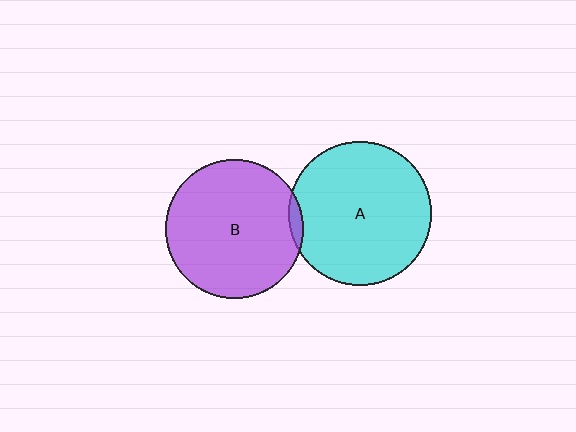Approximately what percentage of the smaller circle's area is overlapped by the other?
Approximately 5%.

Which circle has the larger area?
Circle A (cyan).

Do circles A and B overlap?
Yes.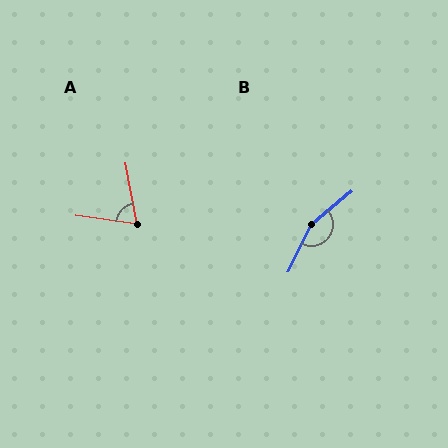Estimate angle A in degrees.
Approximately 72 degrees.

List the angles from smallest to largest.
A (72°), B (157°).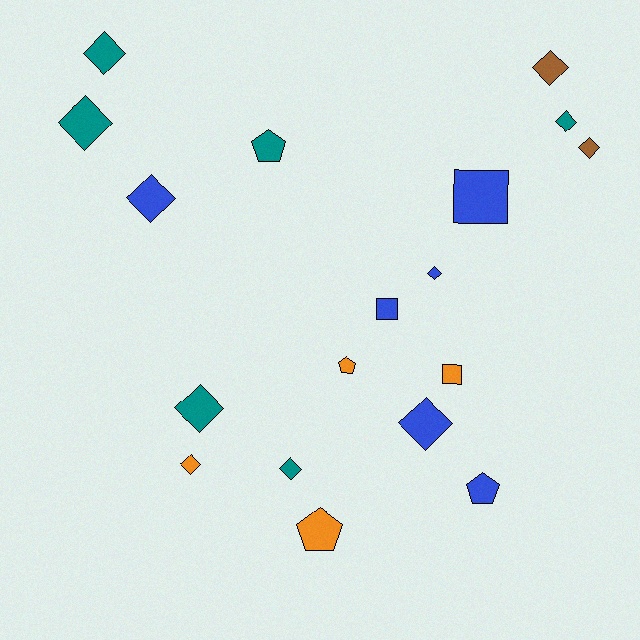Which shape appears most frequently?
Diamond, with 11 objects.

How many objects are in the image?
There are 18 objects.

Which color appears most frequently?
Blue, with 6 objects.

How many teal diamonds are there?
There are 5 teal diamonds.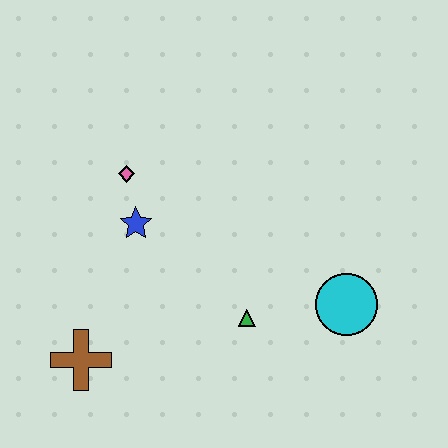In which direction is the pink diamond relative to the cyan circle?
The pink diamond is to the left of the cyan circle.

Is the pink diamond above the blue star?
Yes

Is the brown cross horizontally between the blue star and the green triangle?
No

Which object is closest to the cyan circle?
The green triangle is closest to the cyan circle.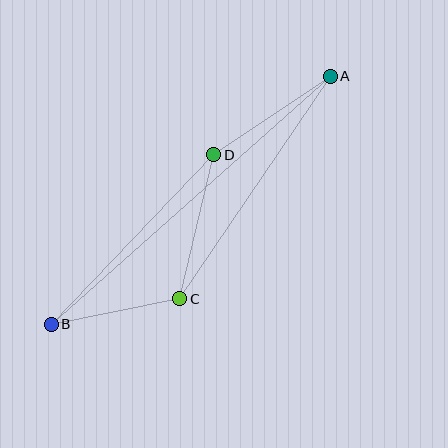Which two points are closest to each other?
Points B and C are closest to each other.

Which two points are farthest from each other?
Points A and B are farthest from each other.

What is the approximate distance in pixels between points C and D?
The distance between C and D is approximately 148 pixels.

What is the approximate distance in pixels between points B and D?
The distance between B and D is approximately 235 pixels.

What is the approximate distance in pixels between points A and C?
The distance between A and C is approximately 269 pixels.